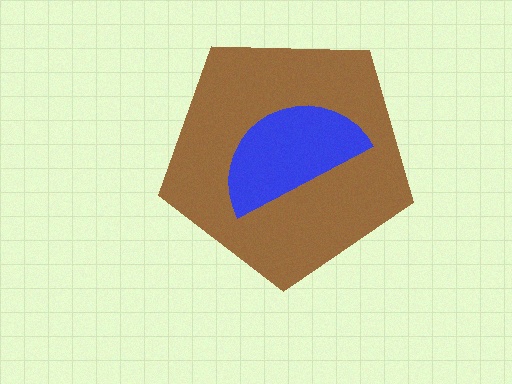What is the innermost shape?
The blue semicircle.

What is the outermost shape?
The brown pentagon.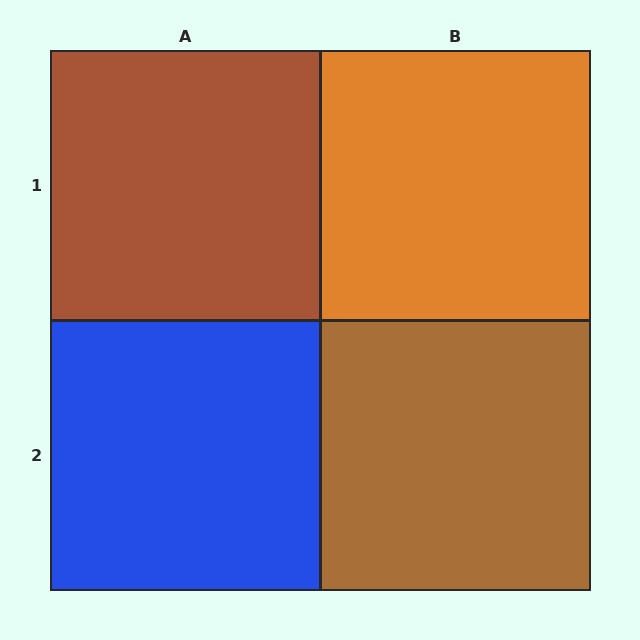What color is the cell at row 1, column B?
Orange.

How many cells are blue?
1 cell is blue.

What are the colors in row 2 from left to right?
Blue, brown.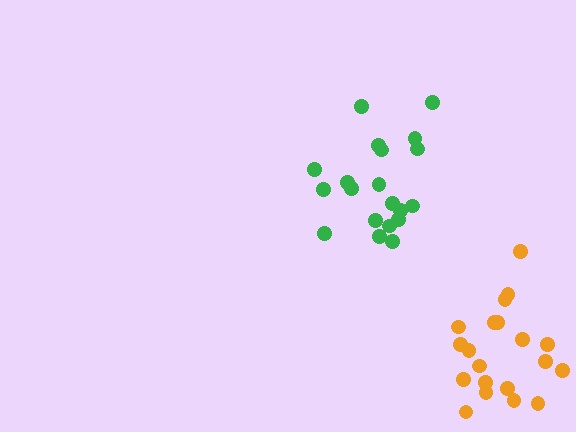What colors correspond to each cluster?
The clusters are colored: green, orange.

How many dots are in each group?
Group 1: 20 dots, Group 2: 20 dots (40 total).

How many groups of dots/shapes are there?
There are 2 groups.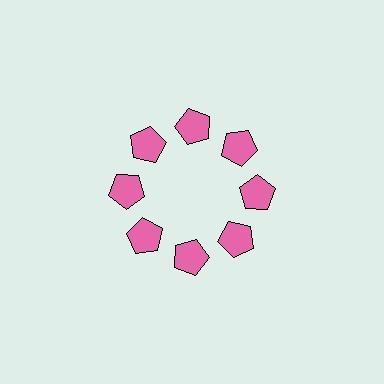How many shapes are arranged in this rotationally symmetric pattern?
There are 8 shapes, arranged in 8 groups of 1.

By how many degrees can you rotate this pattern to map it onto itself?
The pattern maps onto itself every 45 degrees of rotation.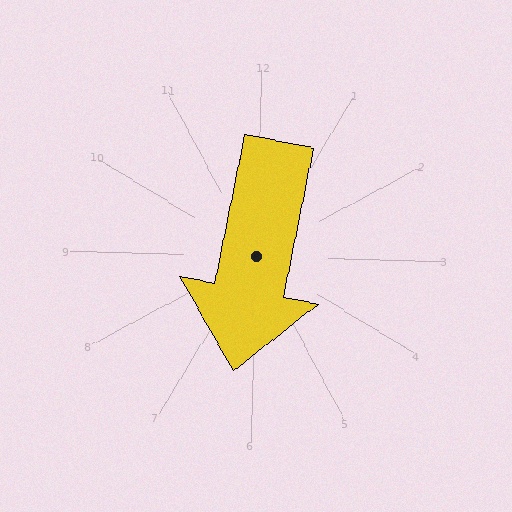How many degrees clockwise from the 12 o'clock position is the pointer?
Approximately 190 degrees.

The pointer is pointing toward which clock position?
Roughly 6 o'clock.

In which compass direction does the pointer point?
South.